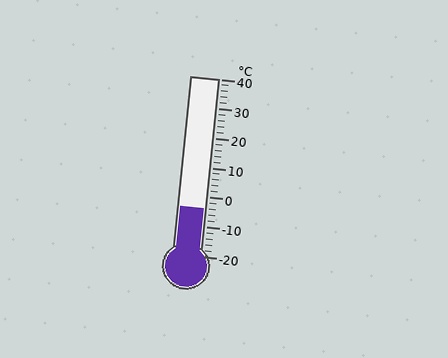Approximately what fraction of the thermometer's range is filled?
The thermometer is filled to approximately 25% of its range.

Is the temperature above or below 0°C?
The temperature is below 0°C.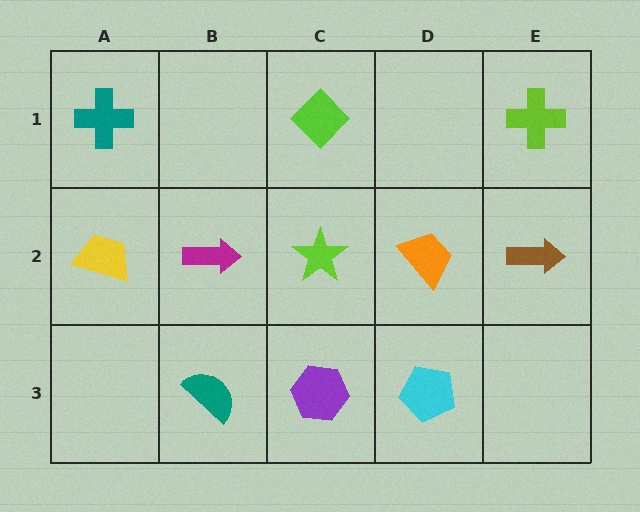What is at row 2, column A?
A yellow trapezoid.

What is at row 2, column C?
A lime star.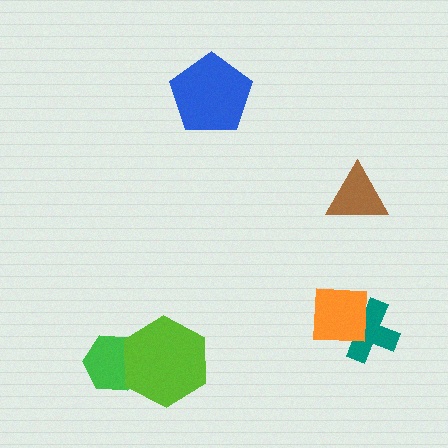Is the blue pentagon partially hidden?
No, no other shape covers it.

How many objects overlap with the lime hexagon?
1 object overlaps with the lime hexagon.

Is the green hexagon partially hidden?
Yes, it is partially covered by another shape.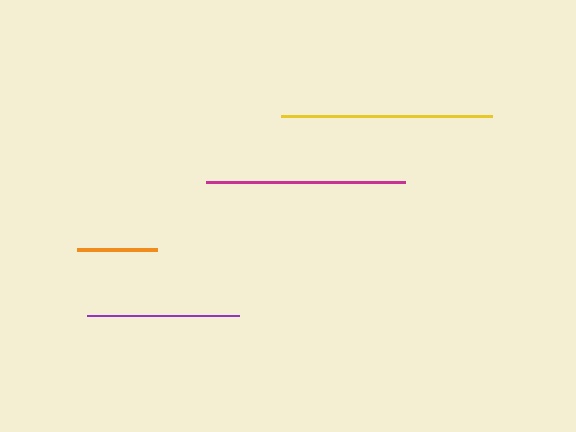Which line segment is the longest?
The yellow line is the longest at approximately 211 pixels.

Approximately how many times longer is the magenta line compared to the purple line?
The magenta line is approximately 1.3 times the length of the purple line.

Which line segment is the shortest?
The orange line is the shortest at approximately 81 pixels.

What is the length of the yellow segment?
The yellow segment is approximately 211 pixels long.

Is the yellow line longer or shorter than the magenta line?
The yellow line is longer than the magenta line.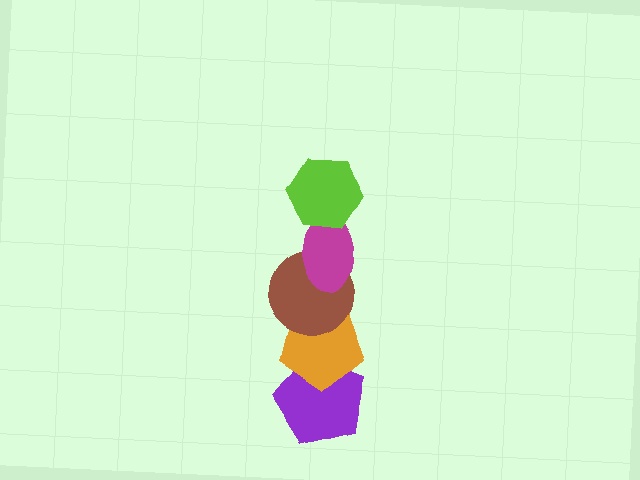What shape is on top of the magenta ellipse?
The lime hexagon is on top of the magenta ellipse.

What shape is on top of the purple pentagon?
The orange pentagon is on top of the purple pentagon.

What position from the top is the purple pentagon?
The purple pentagon is 5th from the top.